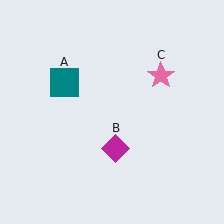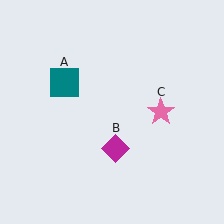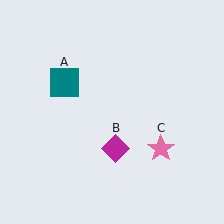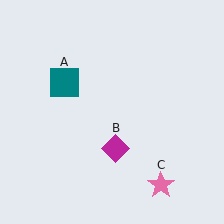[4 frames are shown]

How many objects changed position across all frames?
1 object changed position: pink star (object C).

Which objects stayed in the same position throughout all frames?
Teal square (object A) and magenta diamond (object B) remained stationary.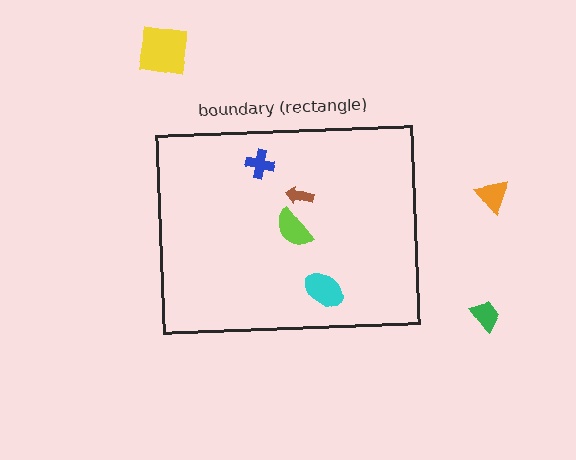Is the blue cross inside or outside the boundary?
Inside.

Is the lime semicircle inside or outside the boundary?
Inside.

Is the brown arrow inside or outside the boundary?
Inside.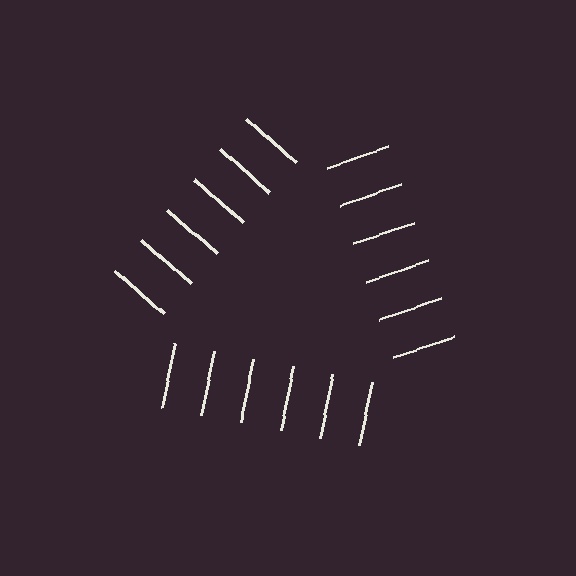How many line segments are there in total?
18 — 6 along each of the 3 edges.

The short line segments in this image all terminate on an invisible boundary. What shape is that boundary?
An illusory triangle — the line segments terminate on its edges but no continuous stroke is drawn.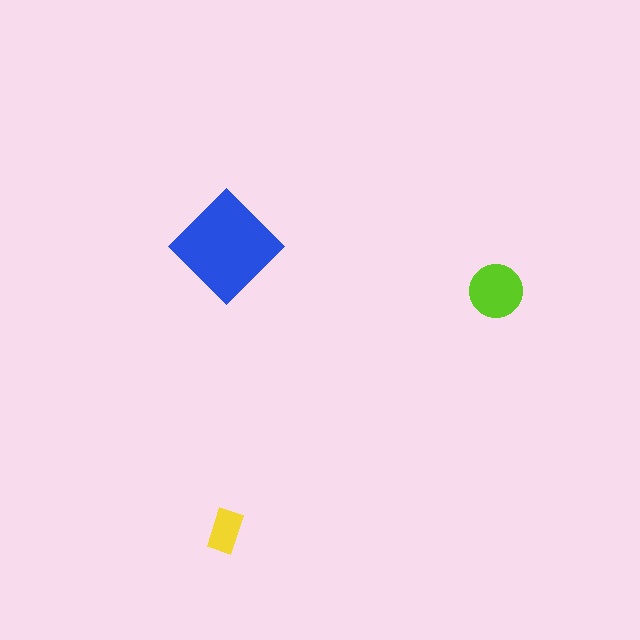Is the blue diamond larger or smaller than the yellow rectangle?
Larger.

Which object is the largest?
The blue diamond.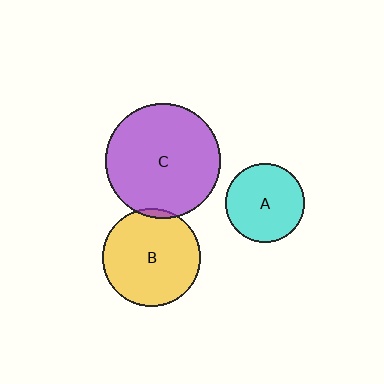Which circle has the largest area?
Circle C (purple).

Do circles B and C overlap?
Yes.